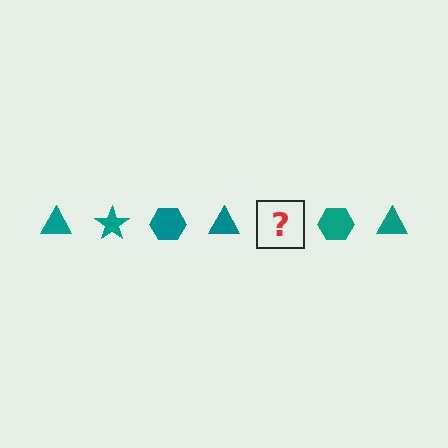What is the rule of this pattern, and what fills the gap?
The rule is that the pattern cycles through triangle, star, hexagon shapes in teal. The gap should be filled with a teal star.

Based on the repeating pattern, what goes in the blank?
The blank should be a teal star.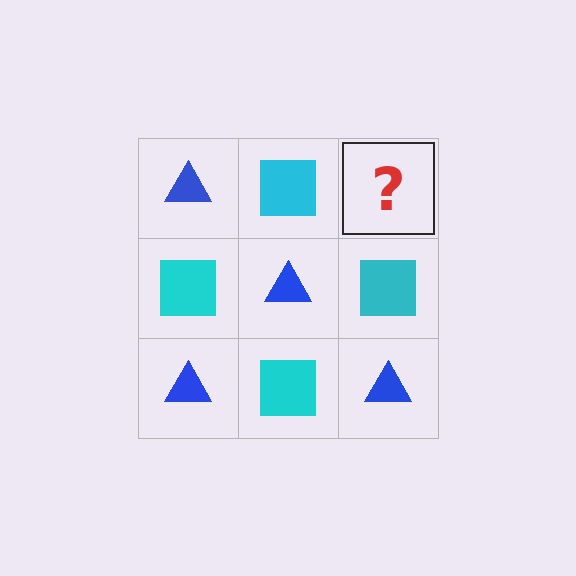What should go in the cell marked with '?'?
The missing cell should contain a blue triangle.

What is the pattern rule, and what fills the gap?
The rule is that it alternates blue triangle and cyan square in a checkerboard pattern. The gap should be filled with a blue triangle.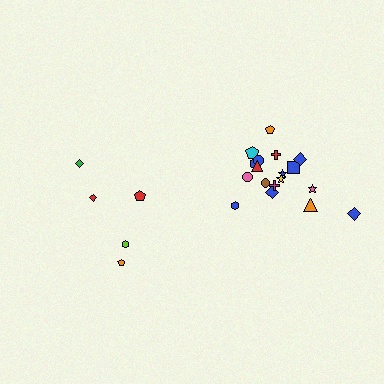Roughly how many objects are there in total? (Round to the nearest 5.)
Roughly 25 objects in total.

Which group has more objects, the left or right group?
The right group.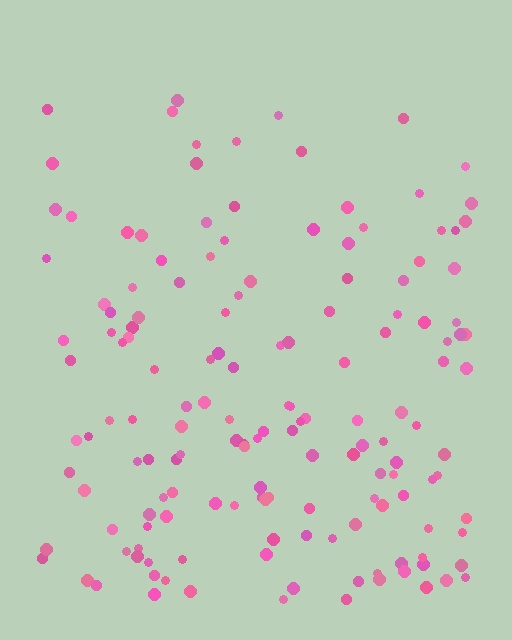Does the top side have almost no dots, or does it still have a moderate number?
Still a moderate number, just noticeably fewer than the bottom.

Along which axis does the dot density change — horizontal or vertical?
Vertical.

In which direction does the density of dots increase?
From top to bottom, with the bottom side densest.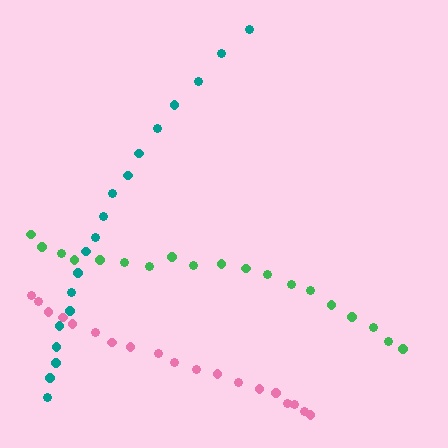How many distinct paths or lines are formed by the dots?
There are 3 distinct paths.